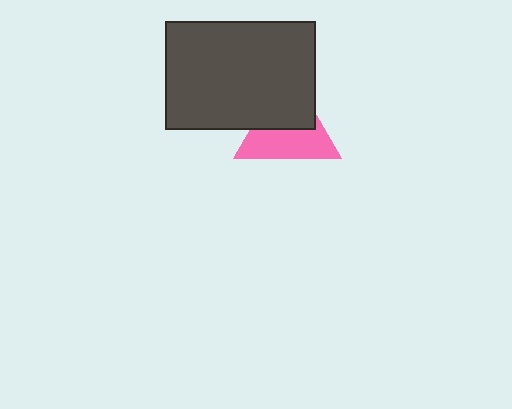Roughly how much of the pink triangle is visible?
About half of it is visible (roughly 55%).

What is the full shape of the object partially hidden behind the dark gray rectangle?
The partially hidden object is a pink triangle.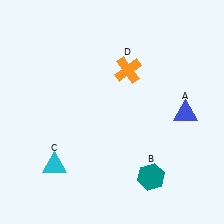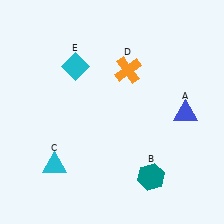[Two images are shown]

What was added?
A cyan diamond (E) was added in Image 2.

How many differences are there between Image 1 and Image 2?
There is 1 difference between the two images.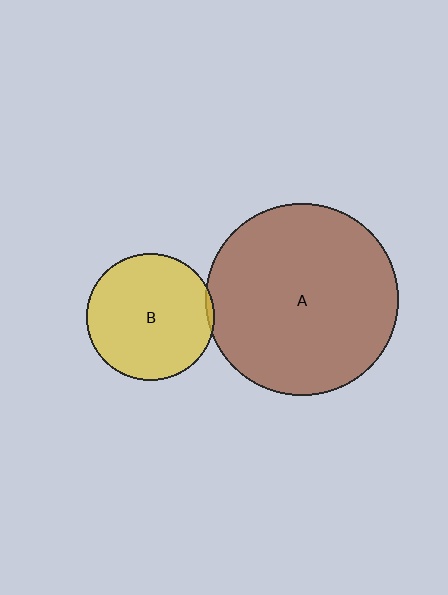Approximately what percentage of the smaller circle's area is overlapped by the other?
Approximately 5%.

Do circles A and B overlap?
Yes.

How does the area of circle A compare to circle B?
Approximately 2.3 times.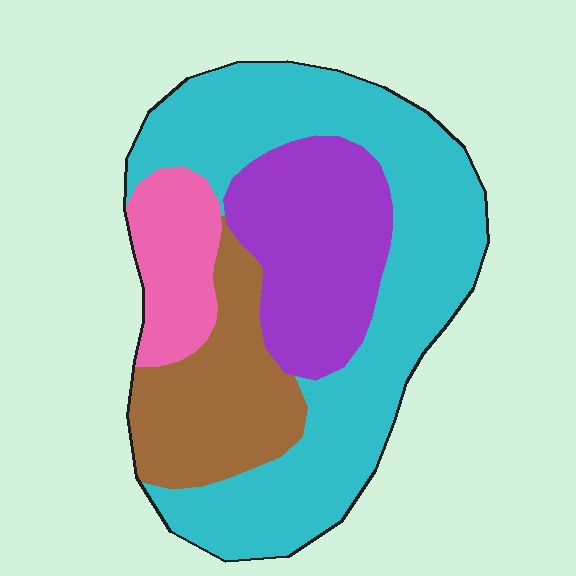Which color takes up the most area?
Cyan, at roughly 50%.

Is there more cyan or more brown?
Cyan.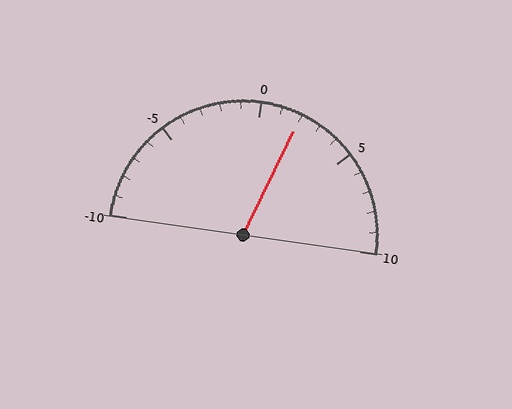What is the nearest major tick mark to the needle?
The nearest major tick mark is 0.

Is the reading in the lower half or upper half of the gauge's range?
The reading is in the upper half of the range (-10 to 10).